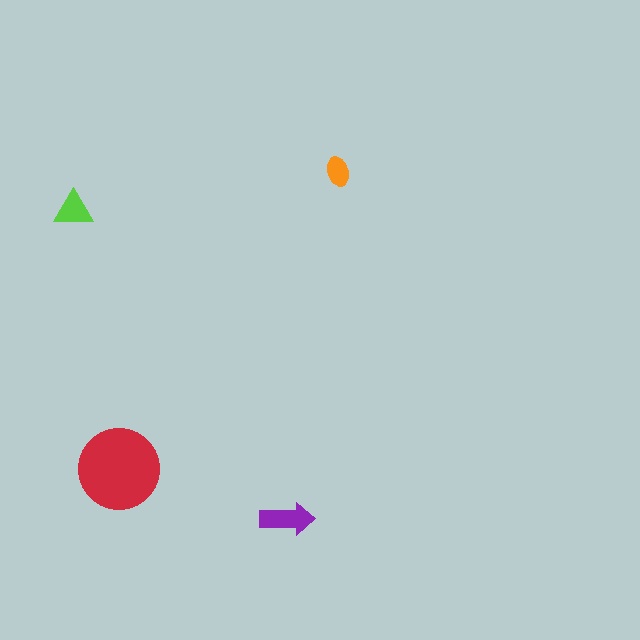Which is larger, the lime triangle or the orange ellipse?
The lime triangle.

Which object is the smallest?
The orange ellipse.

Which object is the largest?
The red circle.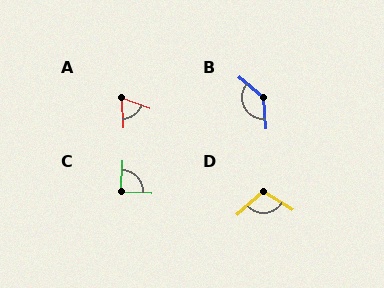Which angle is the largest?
B, at approximately 135 degrees.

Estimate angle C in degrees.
Approximately 90 degrees.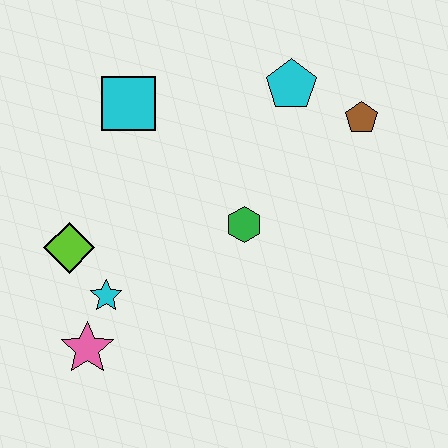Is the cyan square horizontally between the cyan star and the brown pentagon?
Yes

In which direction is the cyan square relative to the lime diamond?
The cyan square is above the lime diamond.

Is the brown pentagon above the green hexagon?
Yes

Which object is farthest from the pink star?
The brown pentagon is farthest from the pink star.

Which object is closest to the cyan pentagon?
The brown pentagon is closest to the cyan pentagon.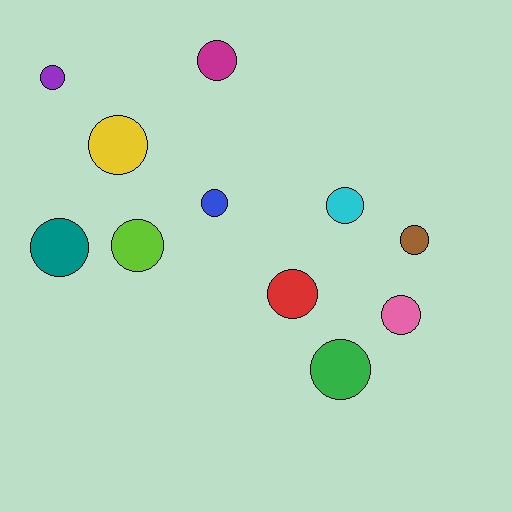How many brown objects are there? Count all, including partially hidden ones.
There is 1 brown object.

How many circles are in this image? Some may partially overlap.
There are 11 circles.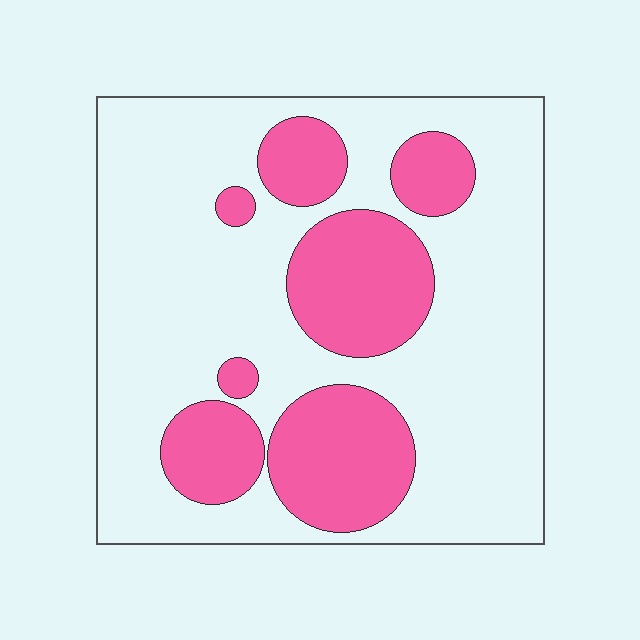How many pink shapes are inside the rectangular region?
7.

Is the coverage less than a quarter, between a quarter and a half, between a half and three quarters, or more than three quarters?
Between a quarter and a half.